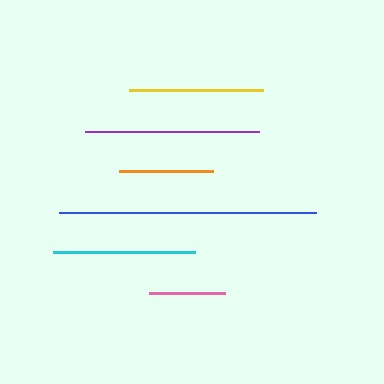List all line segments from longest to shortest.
From longest to shortest: blue, purple, cyan, yellow, orange, pink.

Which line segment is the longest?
The blue line is the longest at approximately 258 pixels.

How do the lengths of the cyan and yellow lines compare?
The cyan and yellow lines are approximately the same length.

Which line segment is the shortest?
The pink line is the shortest at approximately 76 pixels.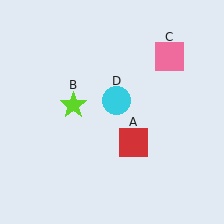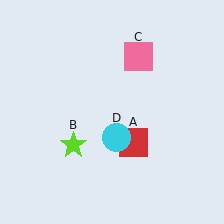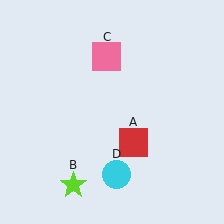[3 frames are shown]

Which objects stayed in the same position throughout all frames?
Red square (object A) remained stationary.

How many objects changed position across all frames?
3 objects changed position: lime star (object B), pink square (object C), cyan circle (object D).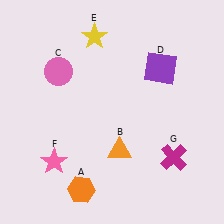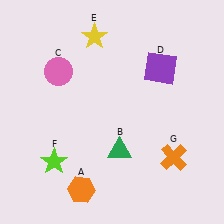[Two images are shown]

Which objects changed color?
B changed from orange to green. F changed from pink to lime. G changed from magenta to orange.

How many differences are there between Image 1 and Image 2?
There are 3 differences between the two images.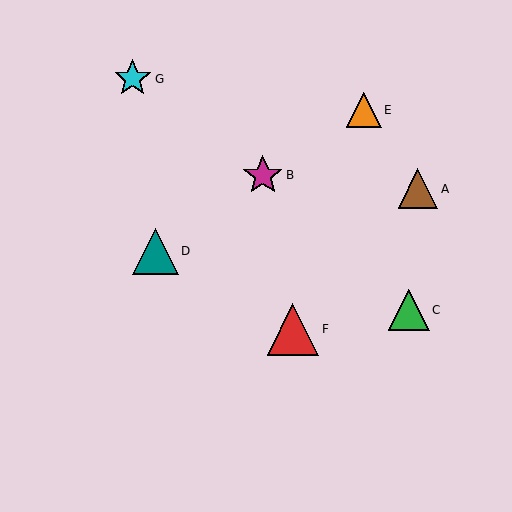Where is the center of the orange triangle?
The center of the orange triangle is at (364, 110).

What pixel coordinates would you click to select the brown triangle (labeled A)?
Click at (418, 189) to select the brown triangle A.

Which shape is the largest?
The red triangle (labeled F) is the largest.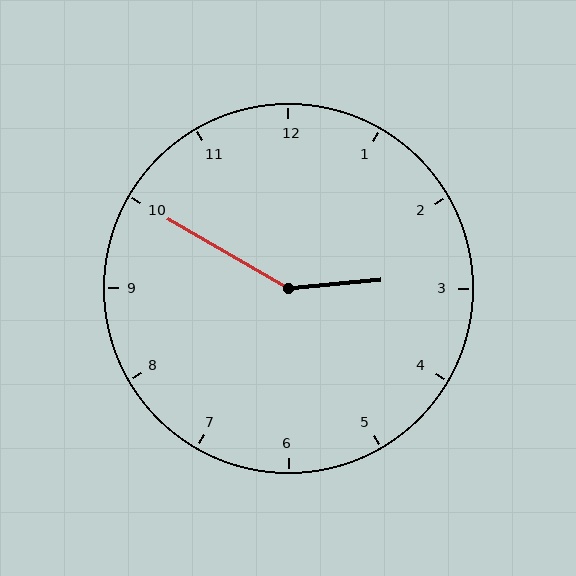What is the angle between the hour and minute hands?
Approximately 145 degrees.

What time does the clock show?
2:50.